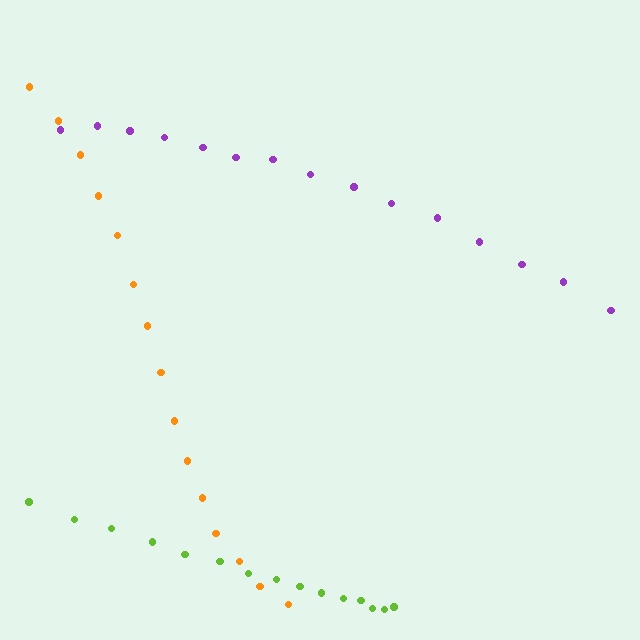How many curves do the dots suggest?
There are 3 distinct paths.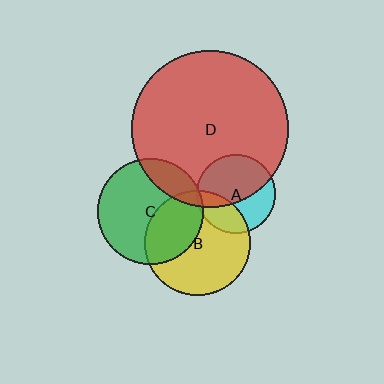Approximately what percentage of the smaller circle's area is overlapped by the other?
Approximately 35%.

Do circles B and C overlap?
Yes.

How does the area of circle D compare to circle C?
Approximately 2.2 times.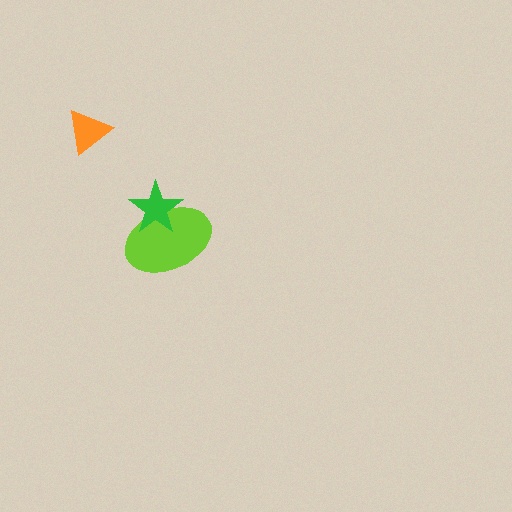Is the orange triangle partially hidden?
No, no other shape covers it.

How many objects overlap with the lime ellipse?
1 object overlaps with the lime ellipse.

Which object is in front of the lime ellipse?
The green star is in front of the lime ellipse.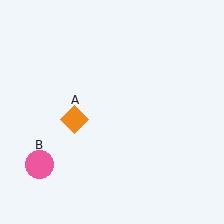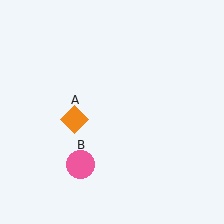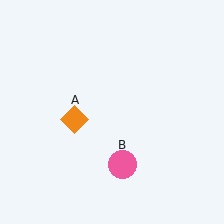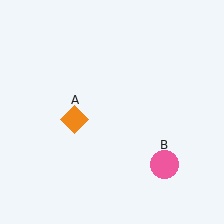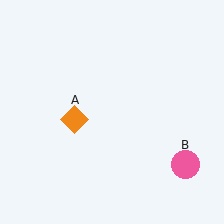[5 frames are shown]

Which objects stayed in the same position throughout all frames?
Orange diamond (object A) remained stationary.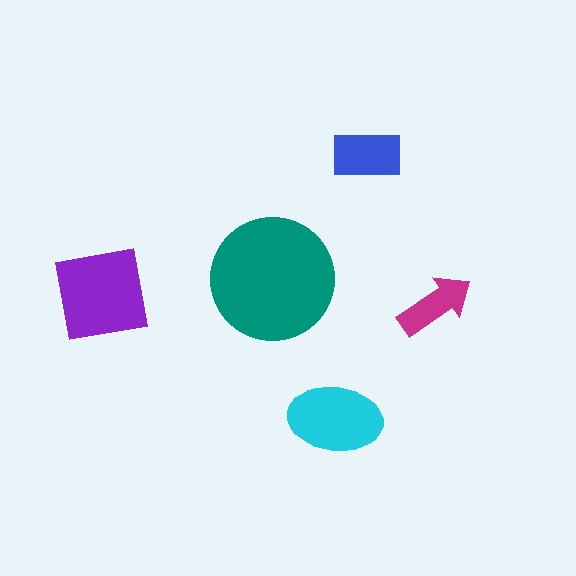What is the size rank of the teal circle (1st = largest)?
1st.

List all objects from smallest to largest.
The magenta arrow, the blue rectangle, the cyan ellipse, the purple square, the teal circle.